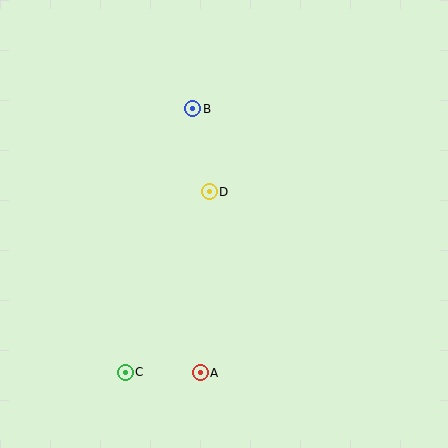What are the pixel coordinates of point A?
Point A is at (200, 373).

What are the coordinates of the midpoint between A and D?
The midpoint between A and D is at (205, 282).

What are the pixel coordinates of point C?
Point C is at (125, 372).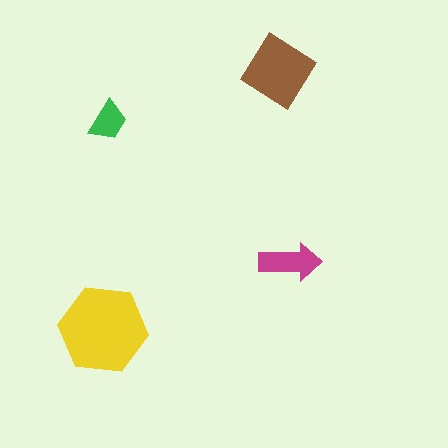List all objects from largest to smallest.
The yellow hexagon, the brown diamond, the magenta arrow, the green trapezoid.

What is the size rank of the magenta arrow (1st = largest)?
3rd.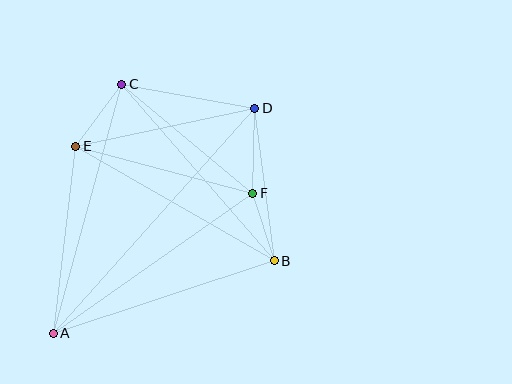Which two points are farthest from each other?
Points A and D are farthest from each other.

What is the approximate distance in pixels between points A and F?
The distance between A and F is approximately 244 pixels.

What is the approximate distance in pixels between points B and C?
The distance between B and C is approximately 233 pixels.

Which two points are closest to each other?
Points B and F are closest to each other.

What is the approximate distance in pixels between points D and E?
The distance between D and E is approximately 183 pixels.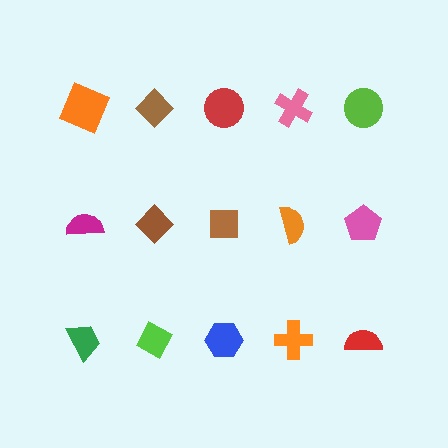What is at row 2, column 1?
A magenta semicircle.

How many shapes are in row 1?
5 shapes.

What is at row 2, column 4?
An orange semicircle.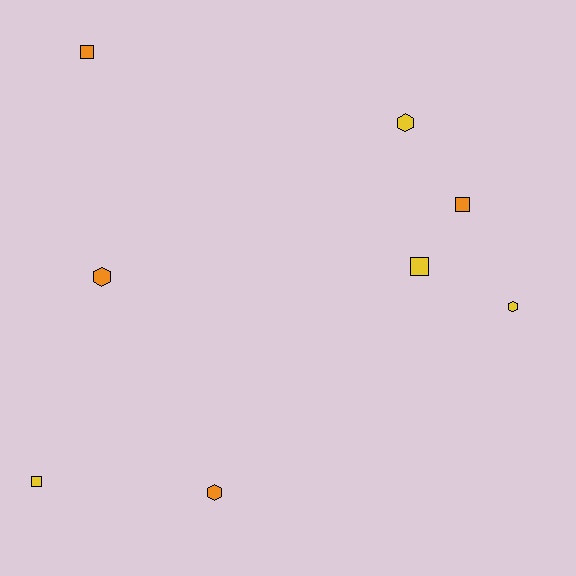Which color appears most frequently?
Orange, with 4 objects.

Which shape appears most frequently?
Hexagon, with 4 objects.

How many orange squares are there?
There are 2 orange squares.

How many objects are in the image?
There are 8 objects.